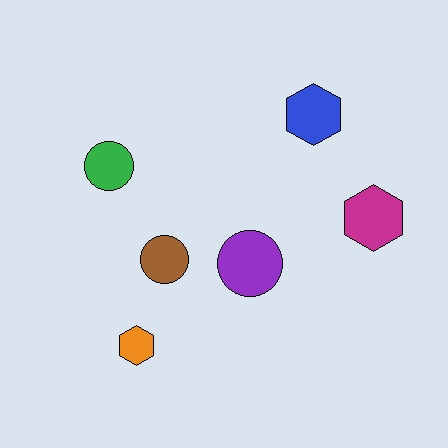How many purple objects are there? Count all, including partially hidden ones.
There is 1 purple object.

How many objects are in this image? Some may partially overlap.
There are 6 objects.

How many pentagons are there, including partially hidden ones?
There are no pentagons.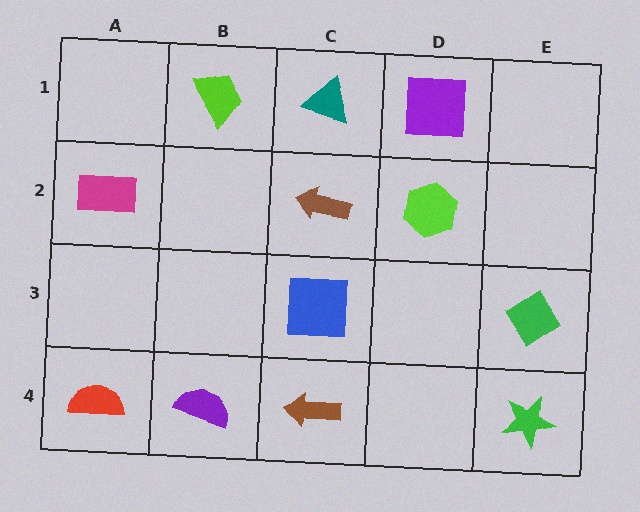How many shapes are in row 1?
3 shapes.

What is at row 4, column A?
A red semicircle.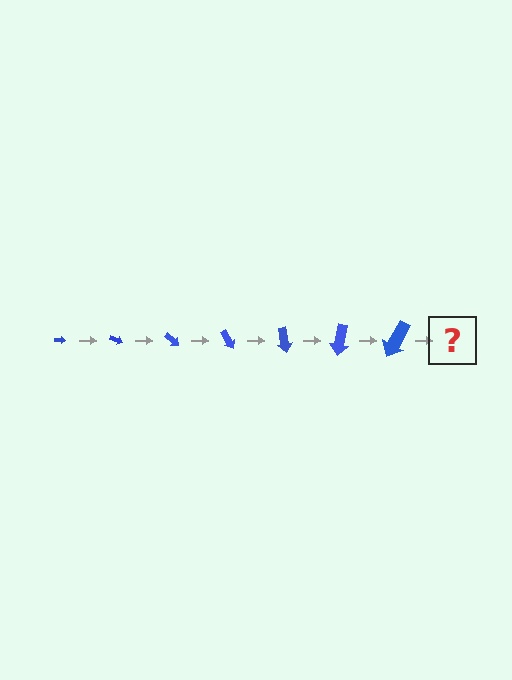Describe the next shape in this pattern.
It should be an arrow, larger than the previous one and rotated 140 degrees from the start.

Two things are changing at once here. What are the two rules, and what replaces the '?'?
The two rules are that the arrow grows larger each step and it rotates 20 degrees each step. The '?' should be an arrow, larger than the previous one and rotated 140 degrees from the start.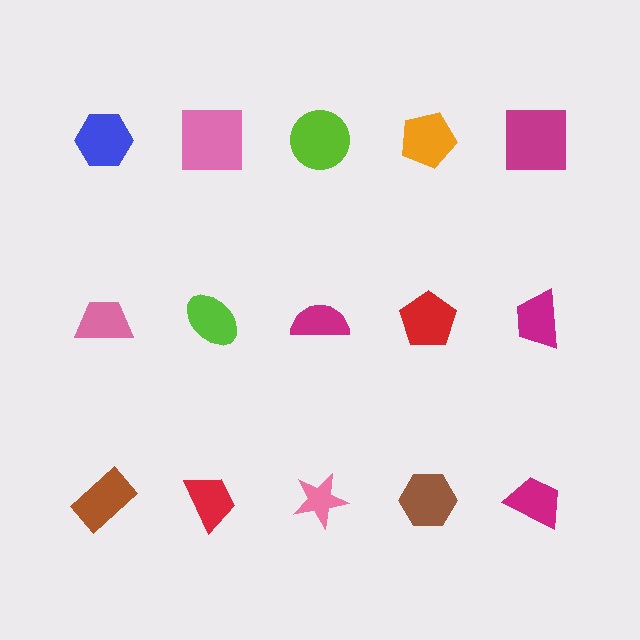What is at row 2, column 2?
A lime ellipse.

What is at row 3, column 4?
A brown hexagon.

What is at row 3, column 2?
A red trapezoid.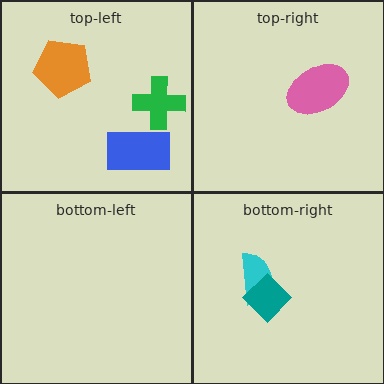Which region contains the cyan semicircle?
The bottom-right region.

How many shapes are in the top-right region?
1.